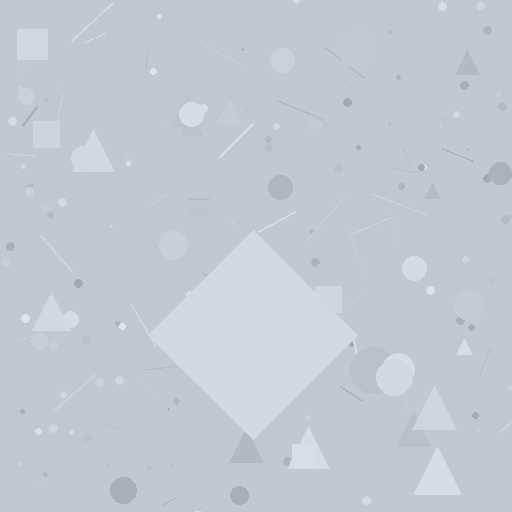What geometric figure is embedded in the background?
A diamond is embedded in the background.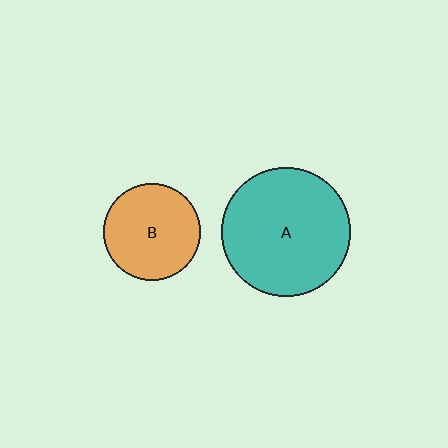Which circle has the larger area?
Circle A (teal).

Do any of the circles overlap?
No, none of the circles overlap.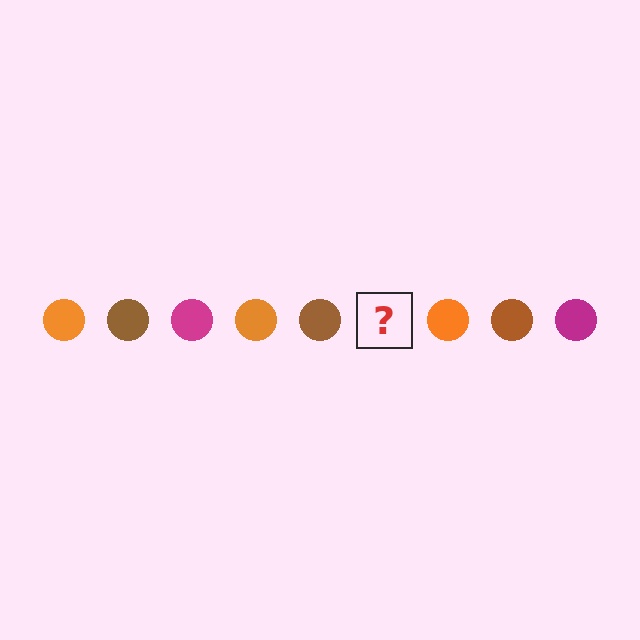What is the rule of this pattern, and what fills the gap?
The rule is that the pattern cycles through orange, brown, magenta circles. The gap should be filled with a magenta circle.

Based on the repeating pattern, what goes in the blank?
The blank should be a magenta circle.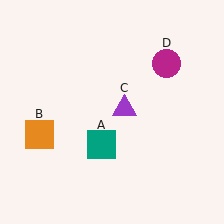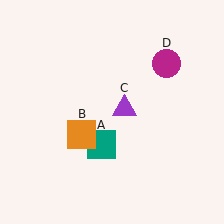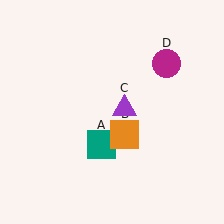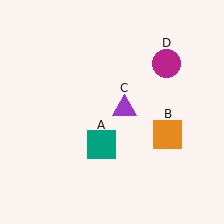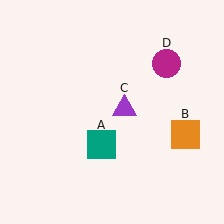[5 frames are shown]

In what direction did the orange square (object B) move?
The orange square (object B) moved right.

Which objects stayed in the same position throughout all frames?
Teal square (object A) and purple triangle (object C) and magenta circle (object D) remained stationary.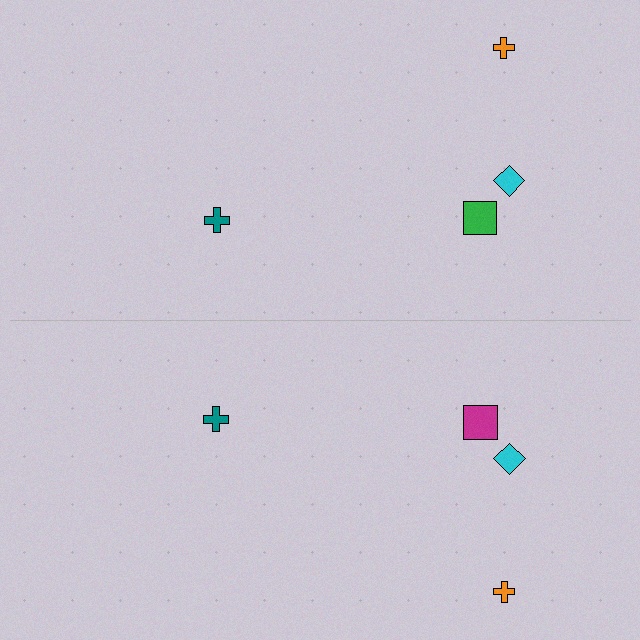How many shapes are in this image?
There are 8 shapes in this image.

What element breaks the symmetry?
The magenta square on the bottom side breaks the symmetry — its mirror counterpart is green.